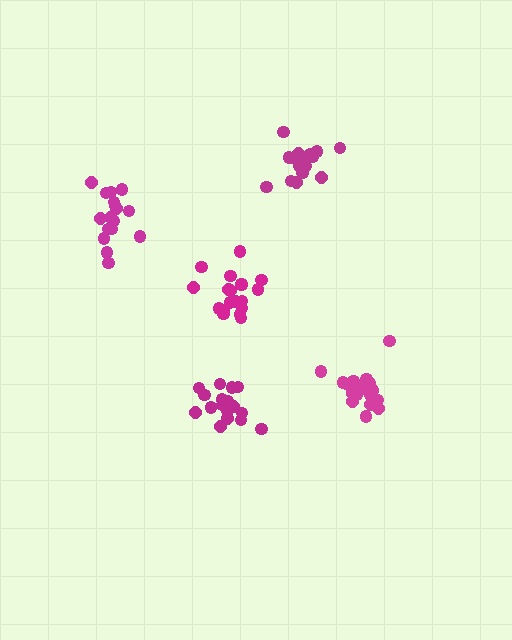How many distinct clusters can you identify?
There are 5 distinct clusters.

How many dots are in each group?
Group 1: 16 dots, Group 2: 19 dots, Group 3: 17 dots, Group 4: 17 dots, Group 5: 19 dots (88 total).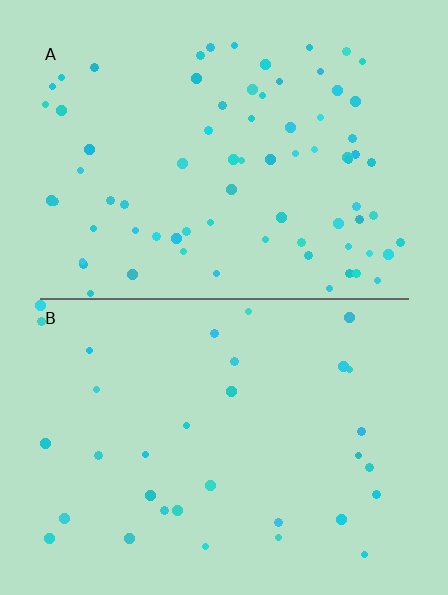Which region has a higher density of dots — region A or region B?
A (the top).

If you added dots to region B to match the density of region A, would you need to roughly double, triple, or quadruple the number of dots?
Approximately double.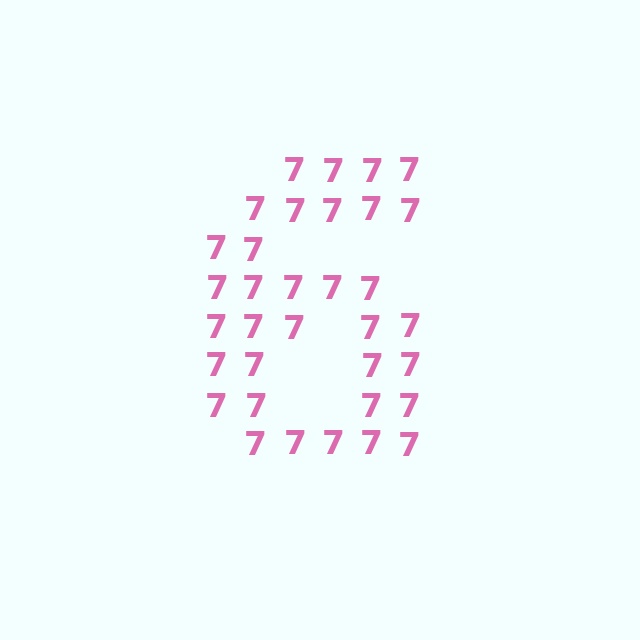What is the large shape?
The large shape is the digit 6.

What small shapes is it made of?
It is made of small digit 7's.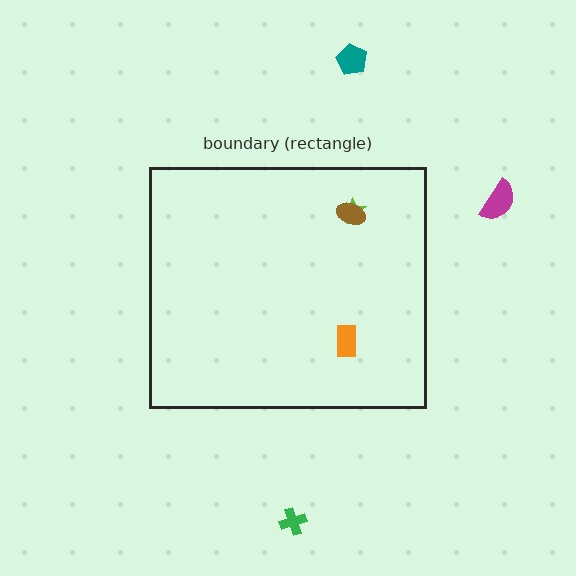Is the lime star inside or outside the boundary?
Inside.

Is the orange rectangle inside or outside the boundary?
Inside.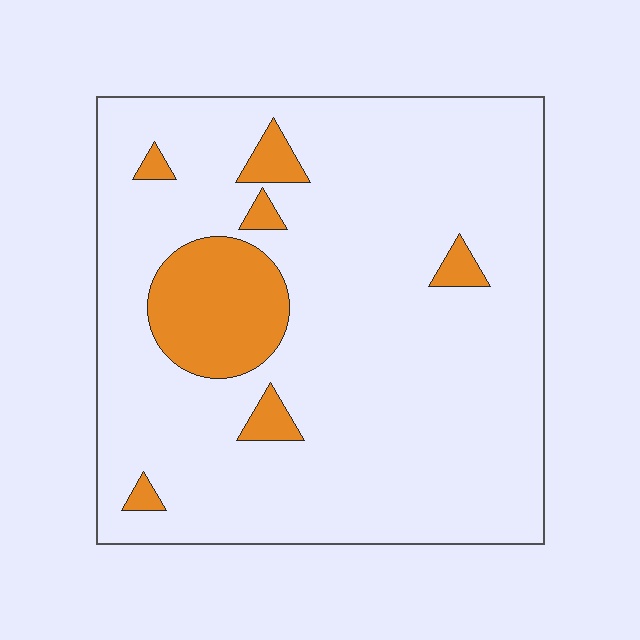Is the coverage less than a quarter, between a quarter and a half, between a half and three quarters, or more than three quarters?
Less than a quarter.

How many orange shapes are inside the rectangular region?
7.